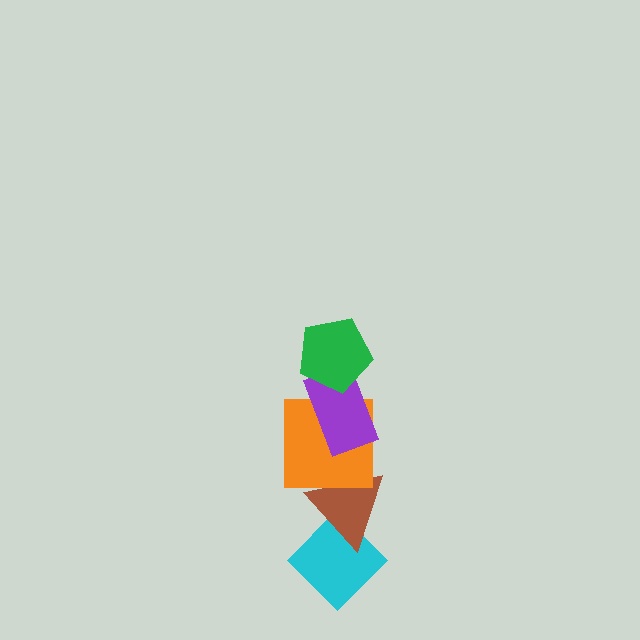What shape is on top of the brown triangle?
The orange square is on top of the brown triangle.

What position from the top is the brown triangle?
The brown triangle is 4th from the top.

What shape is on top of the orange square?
The purple rectangle is on top of the orange square.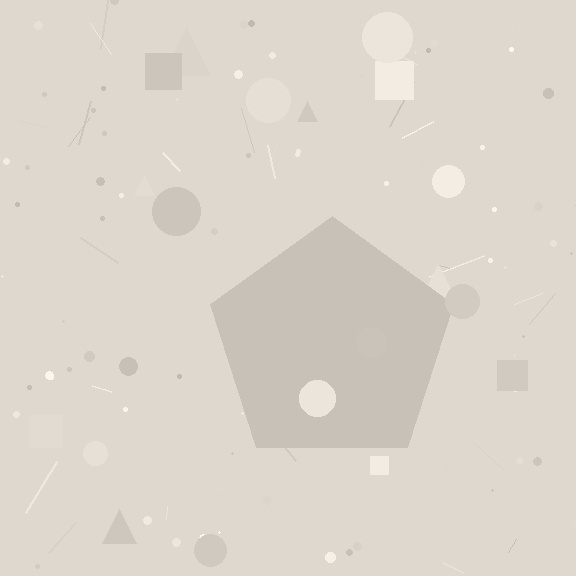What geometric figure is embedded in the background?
A pentagon is embedded in the background.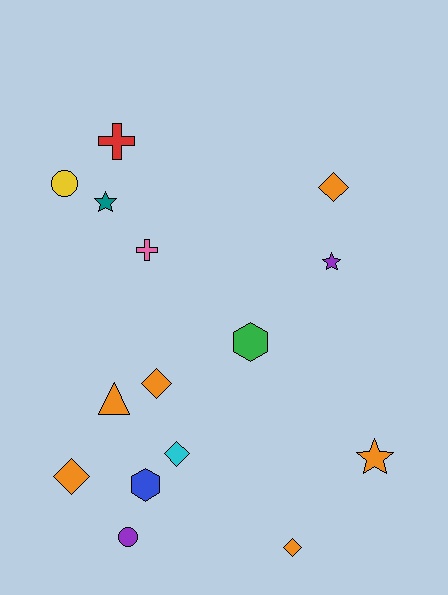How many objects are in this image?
There are 15 objects.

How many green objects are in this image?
There is 1 green object.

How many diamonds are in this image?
There are 5 diamonds.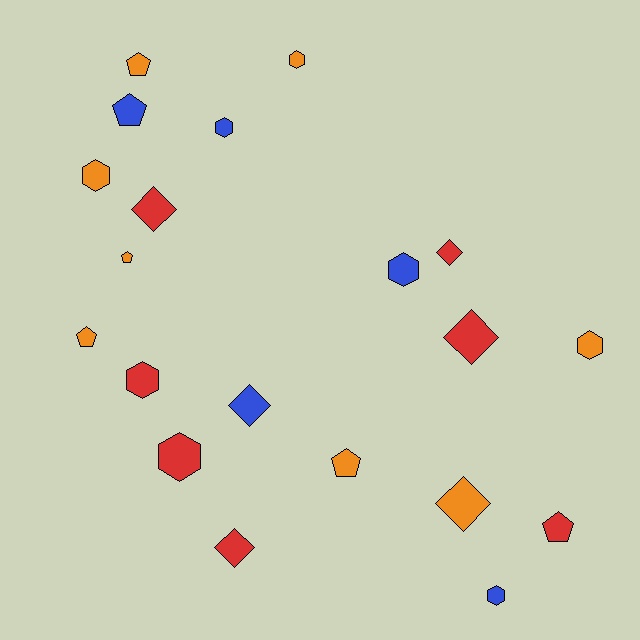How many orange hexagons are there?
There are 3 orange hexagons.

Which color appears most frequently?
Orange, with 8 objects.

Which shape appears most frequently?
Hexagon, with 8 objects.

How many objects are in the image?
There are 20 objects.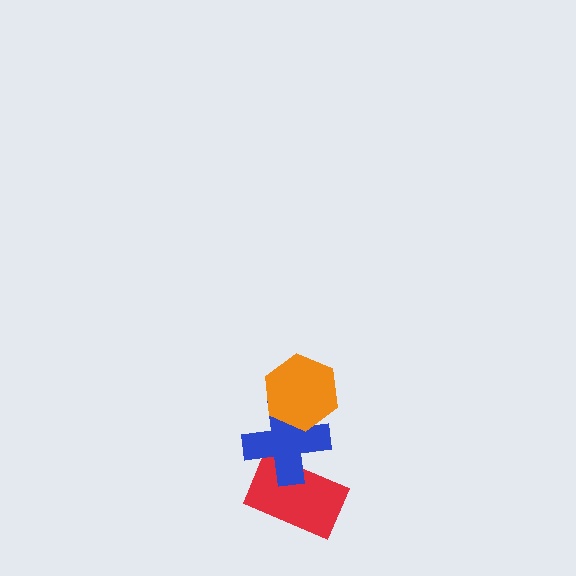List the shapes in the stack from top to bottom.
From top to bottom: the orange hexagon, the blue cross, the red rectangle.